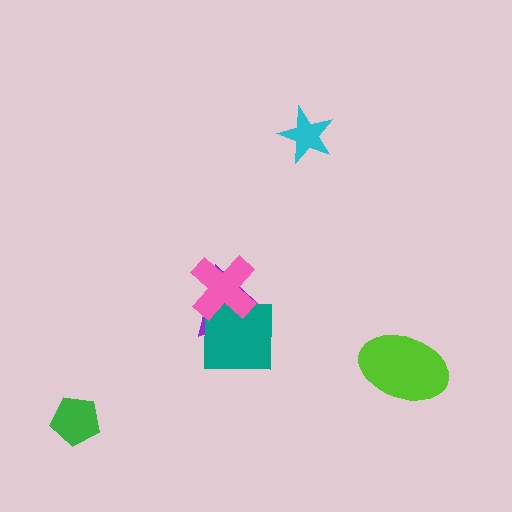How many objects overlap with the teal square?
2 objects overlap with the teal square.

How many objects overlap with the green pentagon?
0 objects overlap with the green pentagon.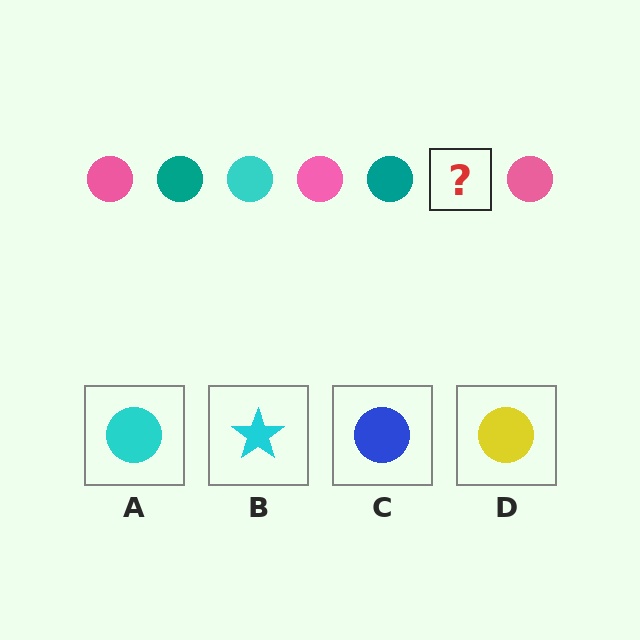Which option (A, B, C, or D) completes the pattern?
A.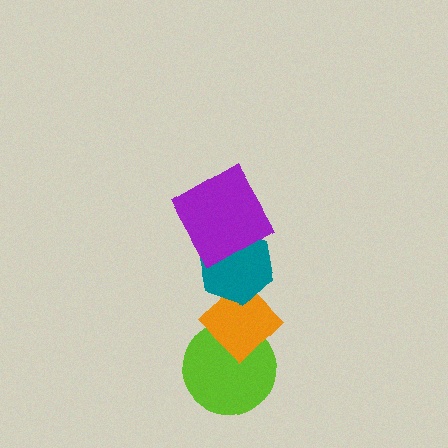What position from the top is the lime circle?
The lime circle is 4th from the top.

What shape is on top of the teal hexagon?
The purple square is on top of the teal hexagon.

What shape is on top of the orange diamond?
The teal hexagon is on top of the orange diamond.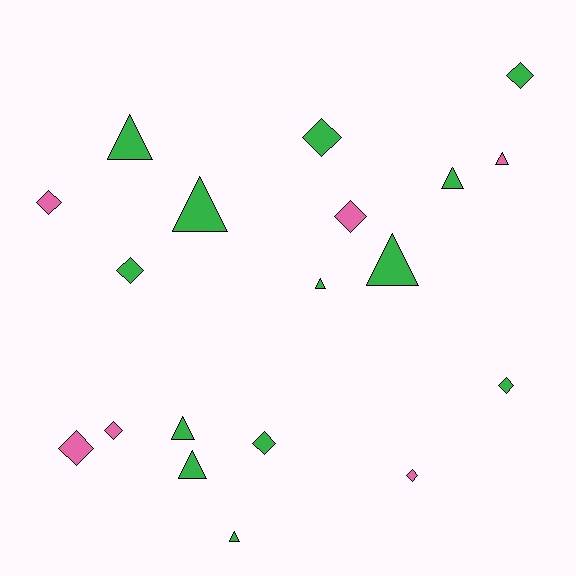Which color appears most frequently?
Green, with 13 objects.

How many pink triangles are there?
There is 1 pink triangle.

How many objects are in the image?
There are 19 objects.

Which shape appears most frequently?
Diamond, with 10 objects.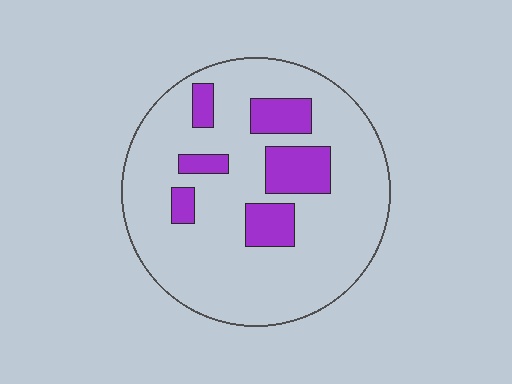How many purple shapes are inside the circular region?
6.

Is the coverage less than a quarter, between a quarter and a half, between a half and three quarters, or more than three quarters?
Less than a quarter.